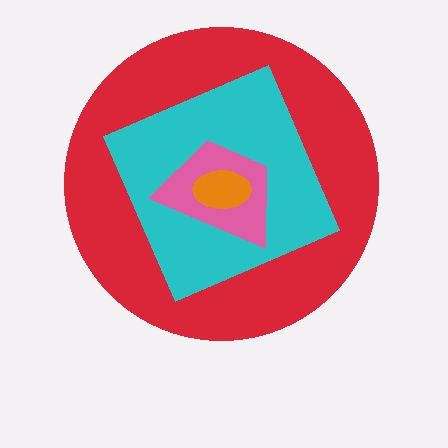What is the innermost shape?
The orange ellipse.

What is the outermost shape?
The red circle.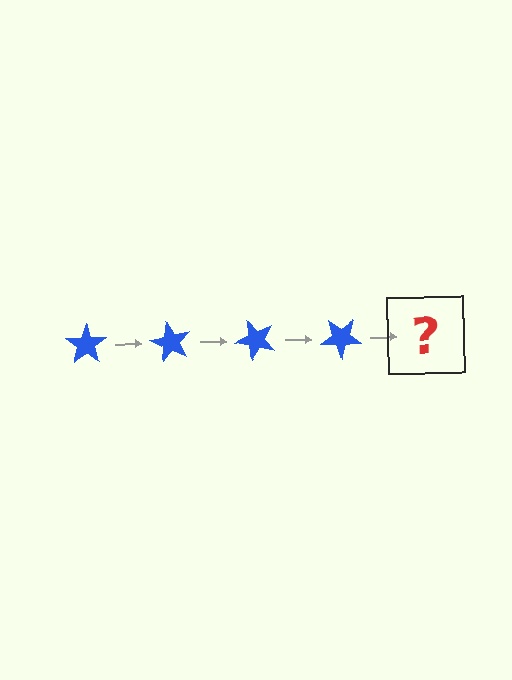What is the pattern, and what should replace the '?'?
The pattern is that the star rotates 60 degrees each step. The '?' should be a blue star rotated 240 degrees.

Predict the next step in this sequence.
The next step is a blue star rotated 240 degrees.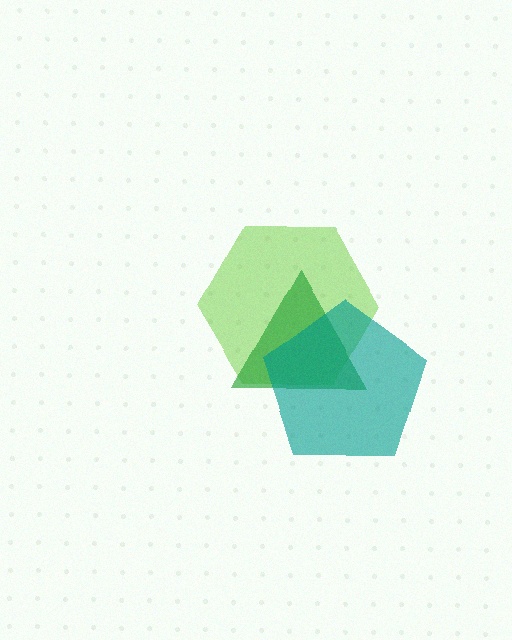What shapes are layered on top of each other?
The layered shapes are: a lime hexagon, a green triangle, a teal pentagon.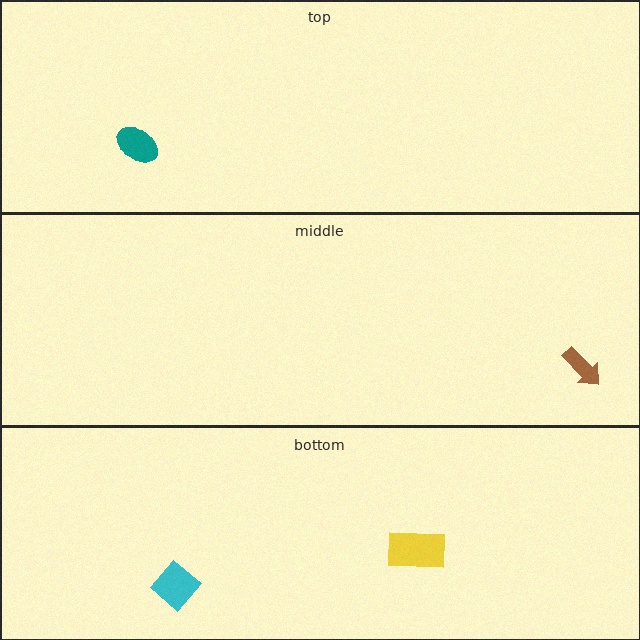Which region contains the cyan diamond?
The bottom region.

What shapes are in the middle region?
The brown arrow.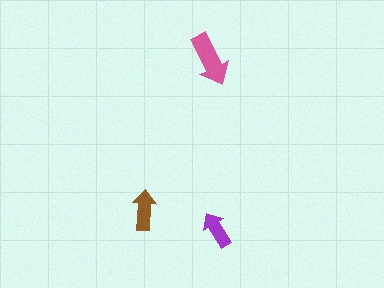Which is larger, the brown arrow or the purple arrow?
The brown one.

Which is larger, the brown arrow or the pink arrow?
The pink one.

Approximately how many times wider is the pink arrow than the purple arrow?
About 1.5 times wider.